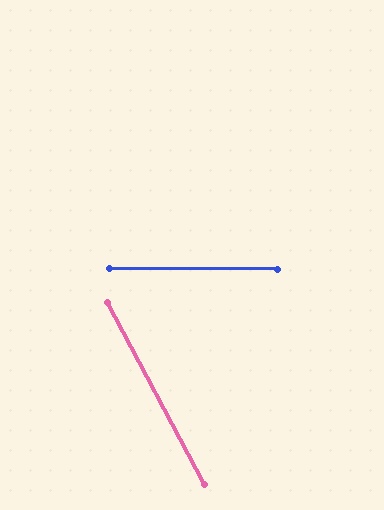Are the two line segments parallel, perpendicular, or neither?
Neither parallel nor perpendicular — they differ by about 62°.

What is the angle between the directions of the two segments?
Approximately 62 degrees.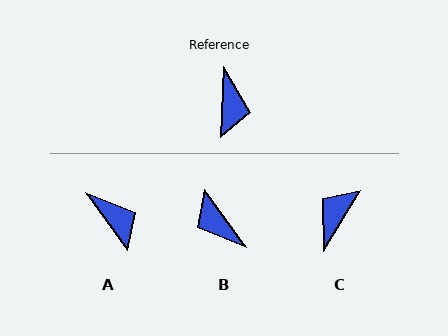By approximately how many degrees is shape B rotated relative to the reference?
Approximately 142 degrees clockwise.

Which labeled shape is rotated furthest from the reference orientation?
C, about 151 degrees away.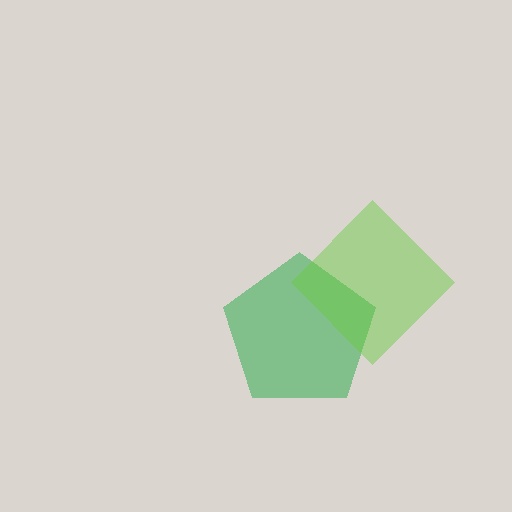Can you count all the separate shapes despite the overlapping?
Yes, there are 2 separate shapes.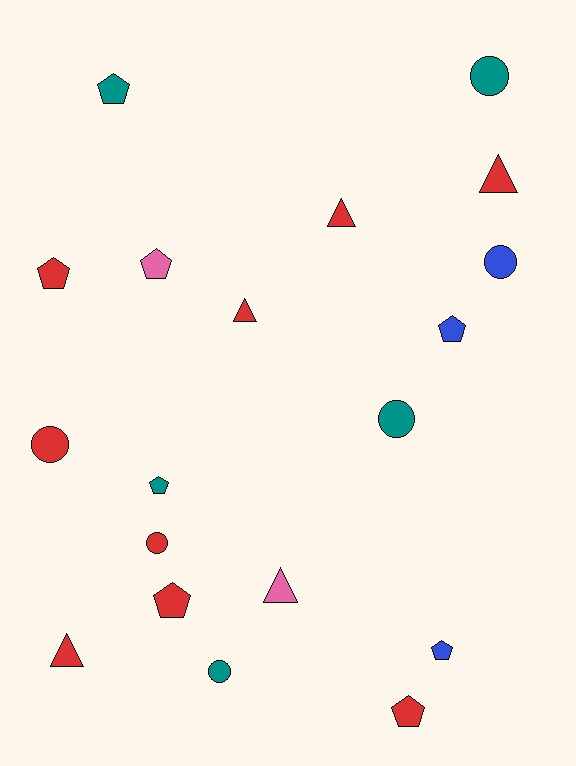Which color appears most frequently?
Red, with 9 objects.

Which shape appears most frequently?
Pentagon, with 8 objects.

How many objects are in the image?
There are 19 objects.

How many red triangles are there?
There are 4 red triangles.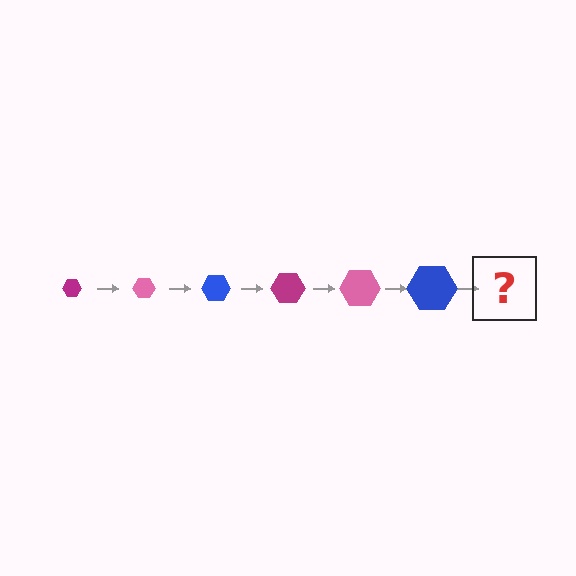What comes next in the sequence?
The next element should be a magenta hexagon, larger than the previous one.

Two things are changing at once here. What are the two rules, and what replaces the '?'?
The two rules are that the hexagon grows larger each step and the color cycles through magenta, pink, and blue. The '?' should be a magenta hexagon, larger than the previous one.